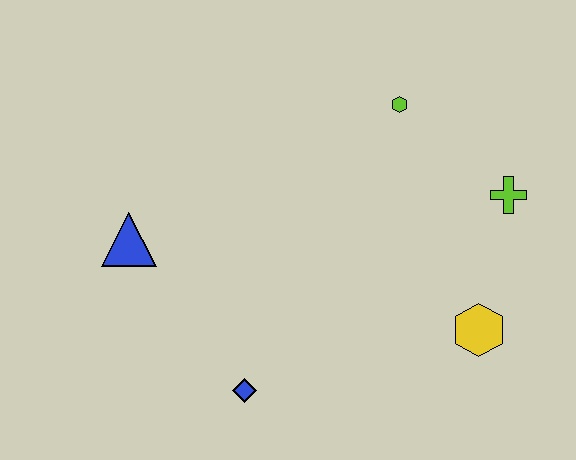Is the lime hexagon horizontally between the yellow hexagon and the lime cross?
No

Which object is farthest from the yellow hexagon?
The blue triangle is farthest from the yellow hexagon.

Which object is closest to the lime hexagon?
The lime cross is closest to the lime hexagon.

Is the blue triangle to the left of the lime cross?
Yes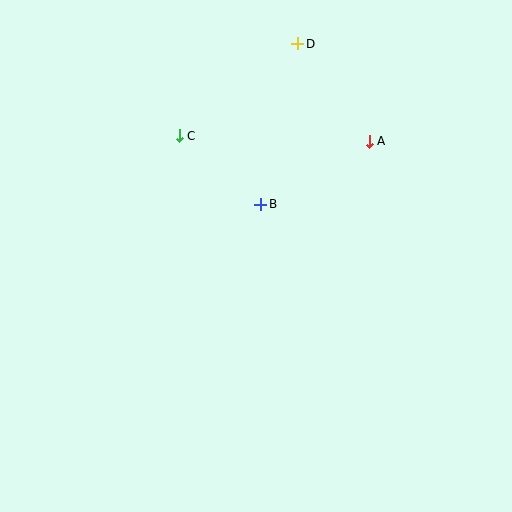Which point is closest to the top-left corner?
Point C is closest to the top-left corner.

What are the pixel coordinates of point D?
Point D is at (298, 44).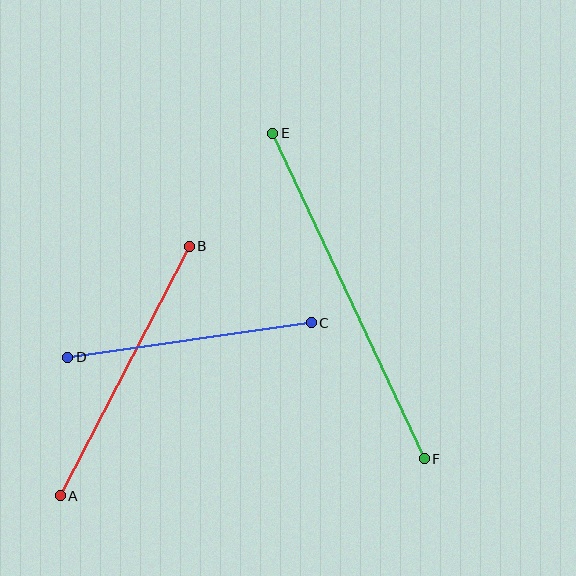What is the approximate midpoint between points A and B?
The midpoint is at approximately (125, 371) pixels.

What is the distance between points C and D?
The distance is approximately 246 pixels.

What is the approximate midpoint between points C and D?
The midpoint is at approximately (189, 340) pixels.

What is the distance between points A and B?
The distance is approximately 281 pixels.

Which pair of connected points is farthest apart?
Points E and F are farthest apart.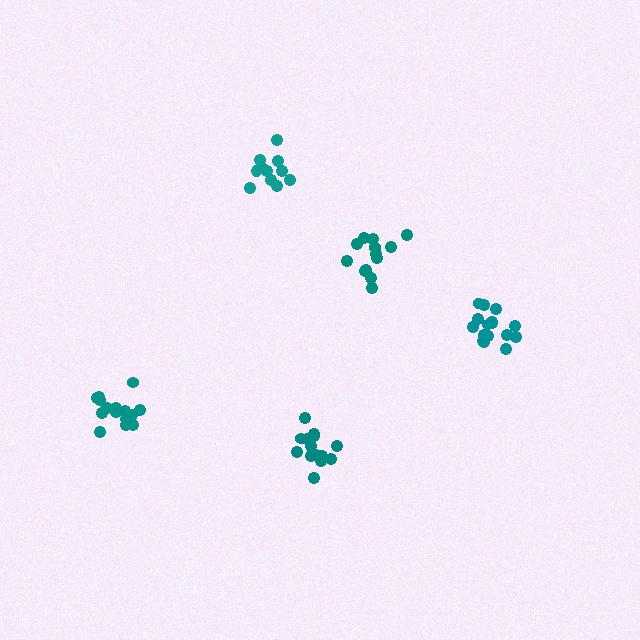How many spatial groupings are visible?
There are 5 spatial groupings.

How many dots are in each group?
Group 1: 16 dots, Group 2: 13 dots, Group 3: 11 dots, Group 4: 16 dots, Group 5: 14 dots (70 total).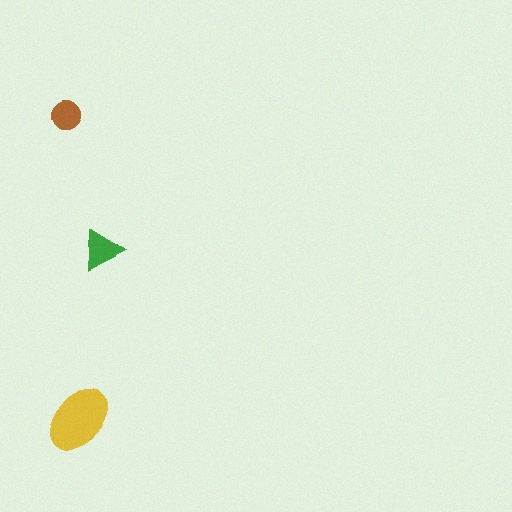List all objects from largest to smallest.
The yellow ellipse, the green triangle, the brown circle.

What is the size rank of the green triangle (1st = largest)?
2nd.